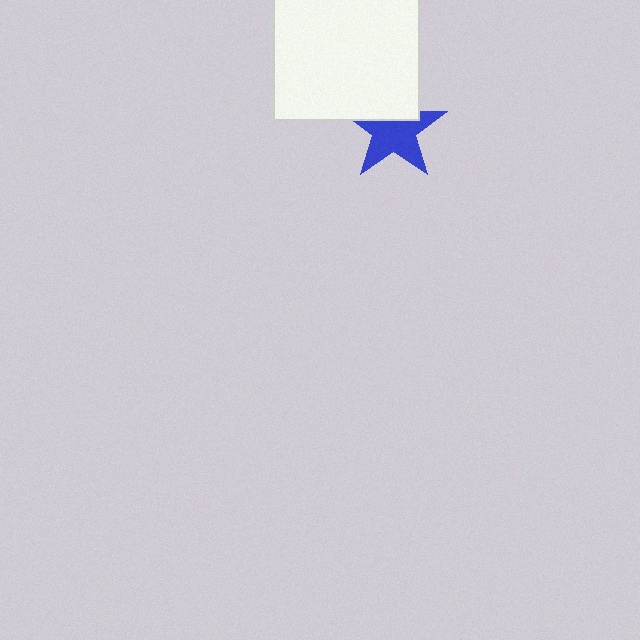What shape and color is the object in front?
The object in front is a white square.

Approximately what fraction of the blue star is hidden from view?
Roughly 34% of the blue star is hidden behind the white square.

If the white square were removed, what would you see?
You would see the complete blue star.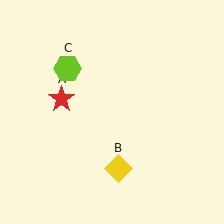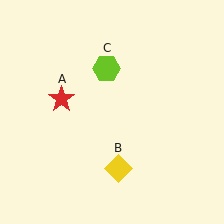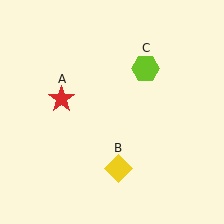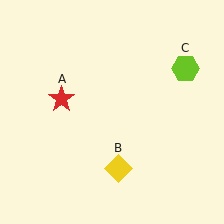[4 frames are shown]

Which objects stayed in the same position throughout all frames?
Red star (object A) and yellow diamond (object B) remained stationary.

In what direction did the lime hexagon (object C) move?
The lime hexagon (object C) moved right.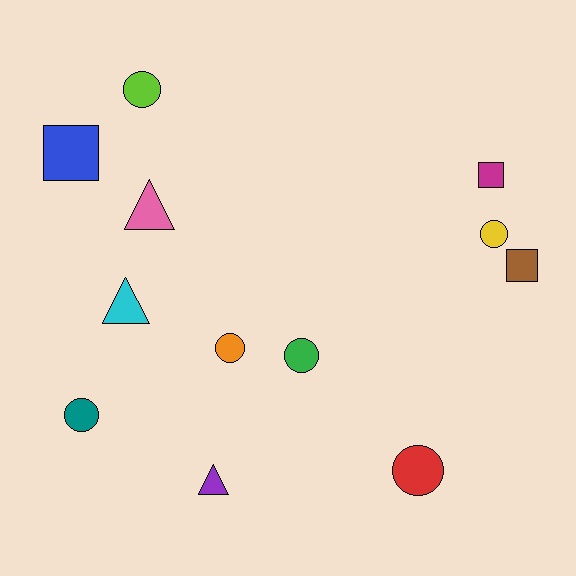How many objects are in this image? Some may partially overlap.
There are 12 objects.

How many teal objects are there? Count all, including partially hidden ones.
There is 1 teal object.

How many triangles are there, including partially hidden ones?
There are 3 triangles.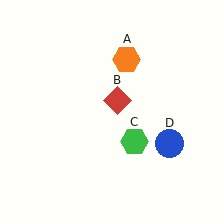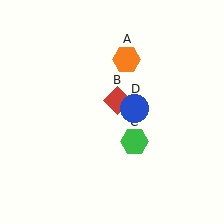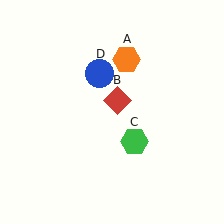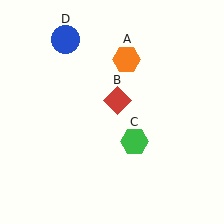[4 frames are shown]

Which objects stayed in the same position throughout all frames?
Orange hexagon (object A) and red diamond (object B) and green hexagon (object C) remained stationary.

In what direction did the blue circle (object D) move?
The blue circle (object D) moved up and to the left.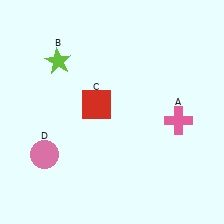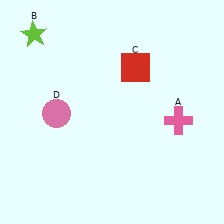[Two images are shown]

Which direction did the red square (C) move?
The red square (C) moved right.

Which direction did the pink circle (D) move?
The pink circle (D) moved up.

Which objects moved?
The objects that moved are: the lime star (B), the red square (C), the pink circle (D).